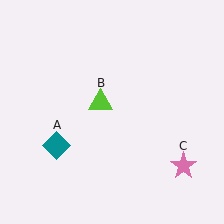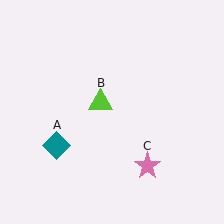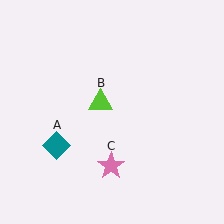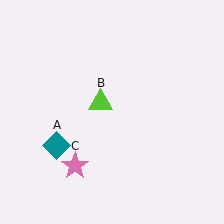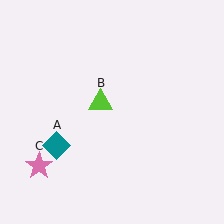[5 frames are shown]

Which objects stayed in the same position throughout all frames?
Teal diamond (object A) and lime triangle (object B) remained stationary.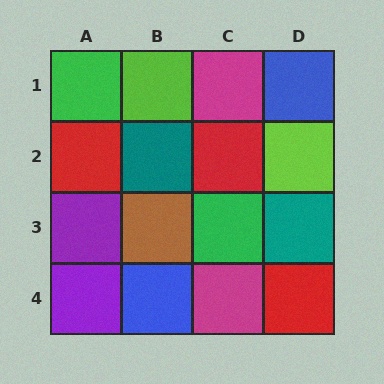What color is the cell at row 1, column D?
Blue.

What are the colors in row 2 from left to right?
Red, teal, red, lime.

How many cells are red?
3 cells are red.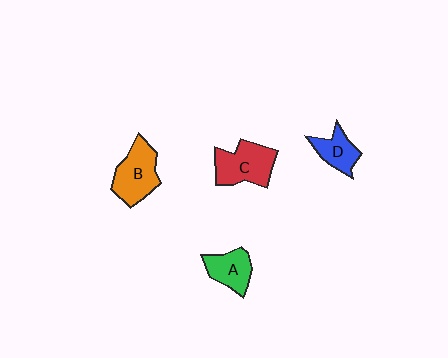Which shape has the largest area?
Shape C (red).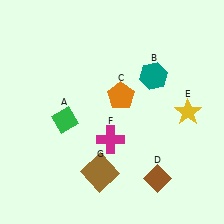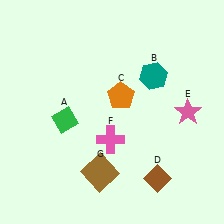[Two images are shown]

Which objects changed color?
E changed from yellow to pink. F changed from magenta to pink.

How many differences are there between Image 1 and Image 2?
There are 2 differences between the two images.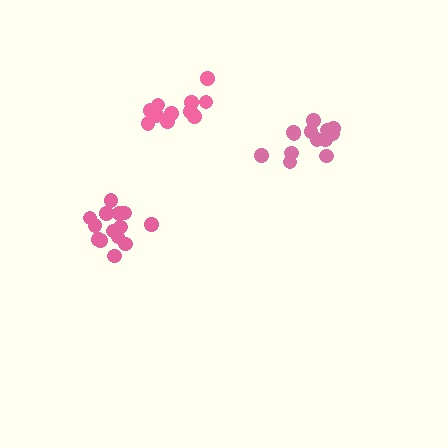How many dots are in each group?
Group 1: 11 dots, Group 2: 13 dots, Group 3: 14 dots (38 total).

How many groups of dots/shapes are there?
There are 3 groups.